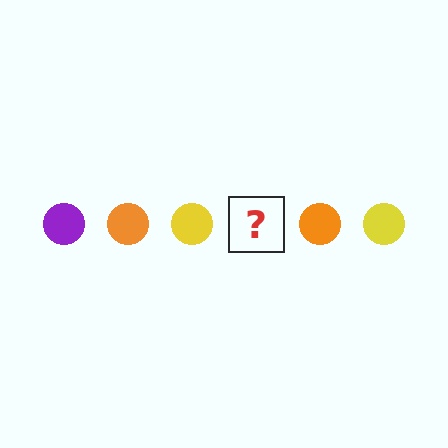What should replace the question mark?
The question mark should be replaced with a purple circle.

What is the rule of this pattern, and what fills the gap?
The rule is that the pattern cycles through purple, orange, yellow circles. The gap should be filled with a purple circle.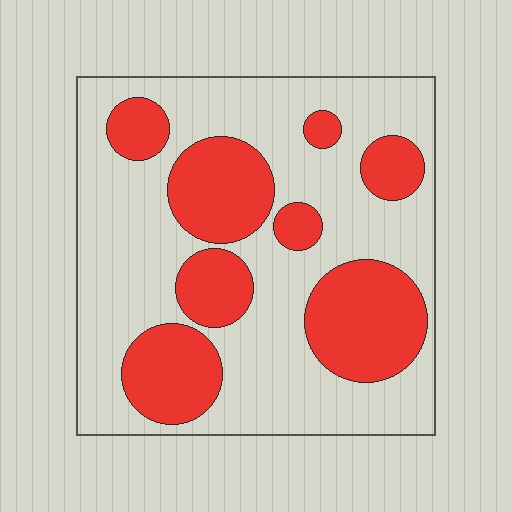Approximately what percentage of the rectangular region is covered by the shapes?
Approximately 35%.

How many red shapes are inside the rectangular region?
8.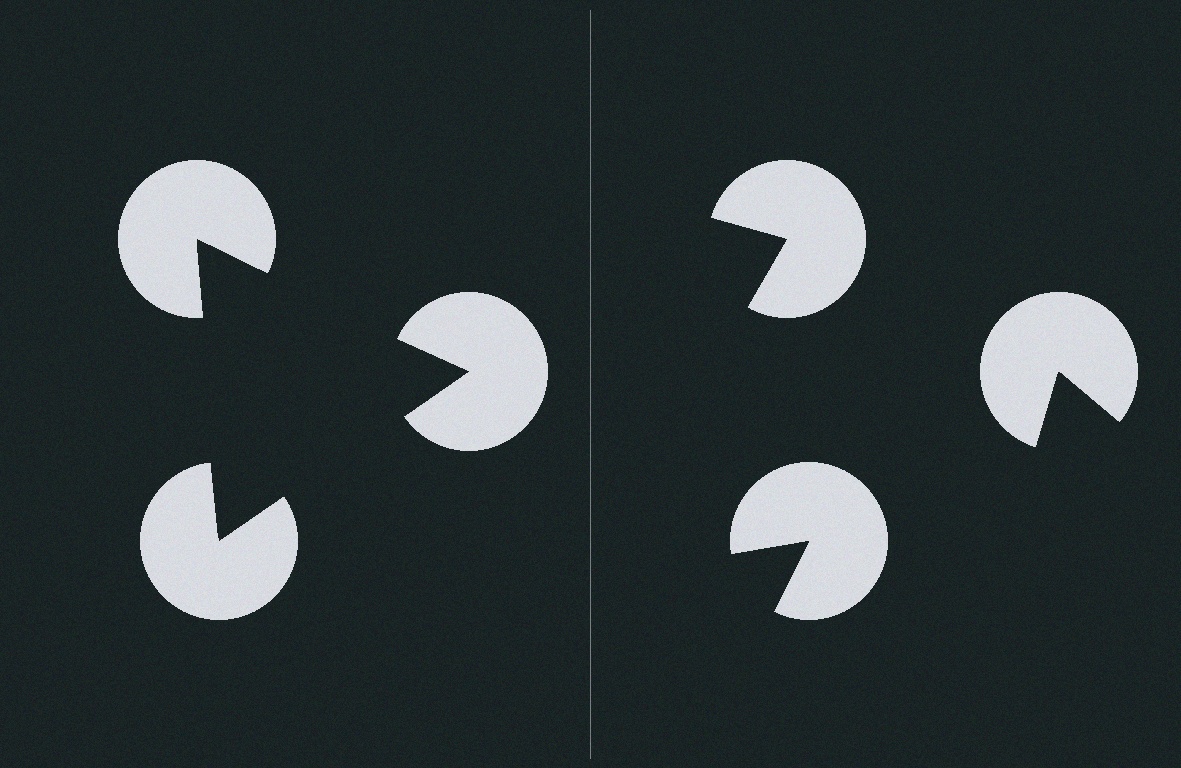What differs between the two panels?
The pac-man discs are positioned identically on both sides; only the wedge orientations differ. On the left they align to a triangle; on the right they are misaligned.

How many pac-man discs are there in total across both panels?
6 — 3 on each side.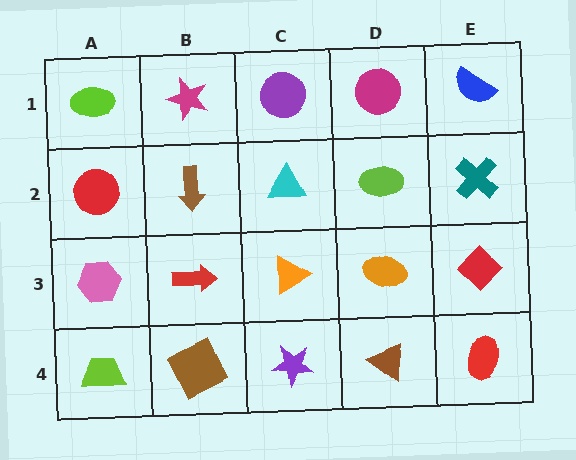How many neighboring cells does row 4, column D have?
3.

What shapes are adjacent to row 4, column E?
A red diamond (row 3, column E), a brown triangle (row 4, column D).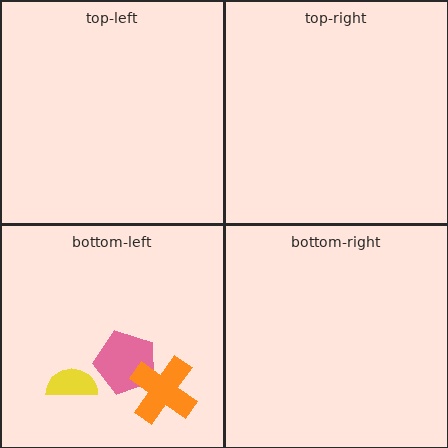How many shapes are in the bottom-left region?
3.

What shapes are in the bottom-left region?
The pink pentagon, the orange cross, the yellow semicircle.